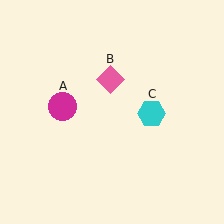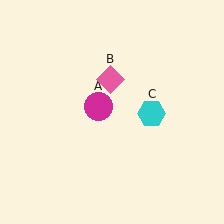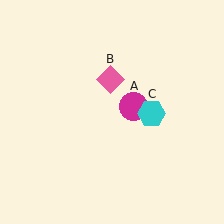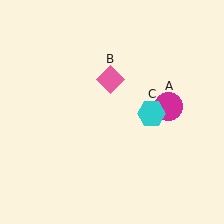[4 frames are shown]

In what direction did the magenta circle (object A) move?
The magenta circle (object A) moved right.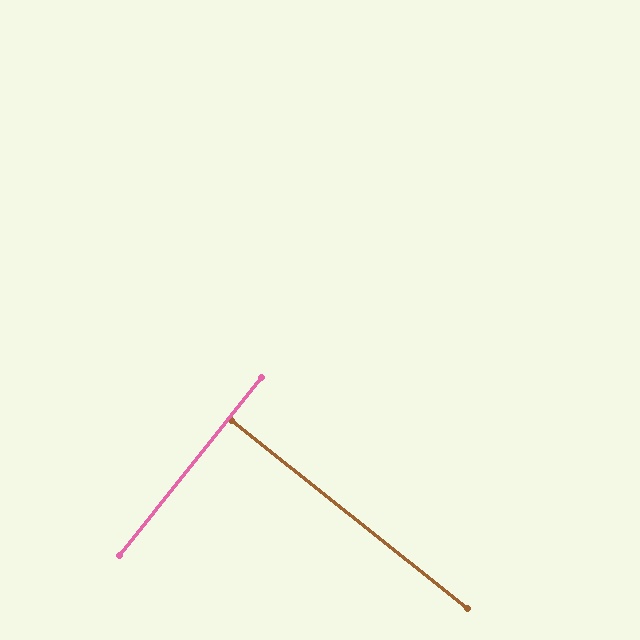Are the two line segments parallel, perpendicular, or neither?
Perpendicular — they meet at approximately 90°.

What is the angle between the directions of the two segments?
Approximately 90 degrees.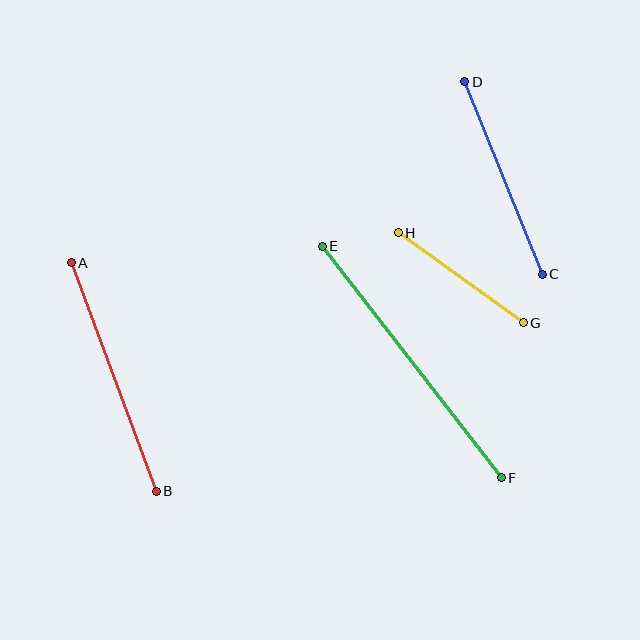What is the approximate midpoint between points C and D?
The midpoint is at approximately (503, 178) pixels.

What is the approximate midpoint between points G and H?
The midpoint is at approximately (461, 278) pixels.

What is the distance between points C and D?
The distance is approximately 207 pixels.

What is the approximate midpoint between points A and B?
The midpoint is at approximately (114, 377) pixels.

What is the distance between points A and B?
The distance is approximately 244 pixels.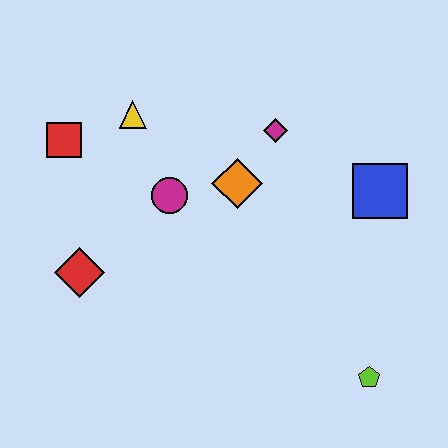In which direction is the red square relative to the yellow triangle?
The red square is to the left of the yellow triangle.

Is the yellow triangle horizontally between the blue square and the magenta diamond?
No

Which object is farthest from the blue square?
The red square is farthest from the blue square.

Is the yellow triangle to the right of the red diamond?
Yes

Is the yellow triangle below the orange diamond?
No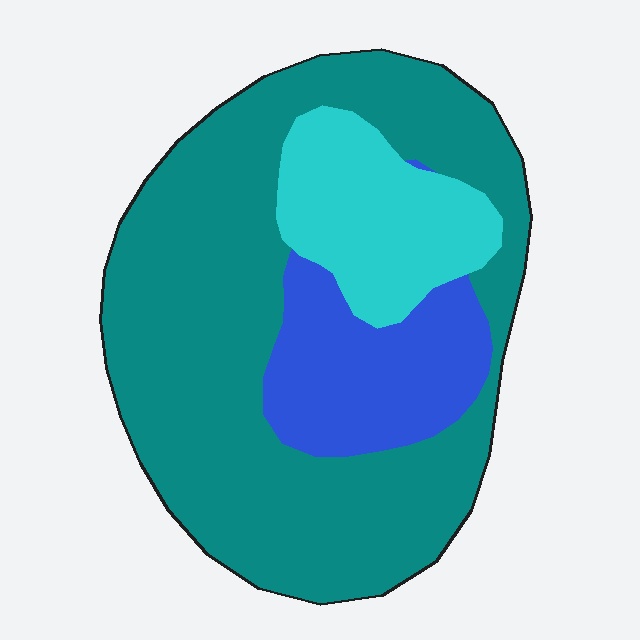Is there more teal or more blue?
Teal.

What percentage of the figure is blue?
Blue covers around 20% of the figure.